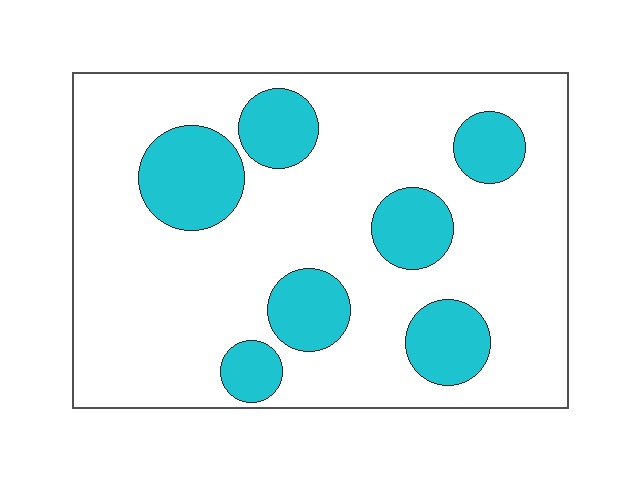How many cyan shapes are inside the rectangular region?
7.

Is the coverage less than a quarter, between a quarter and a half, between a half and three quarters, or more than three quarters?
Less than a quarter.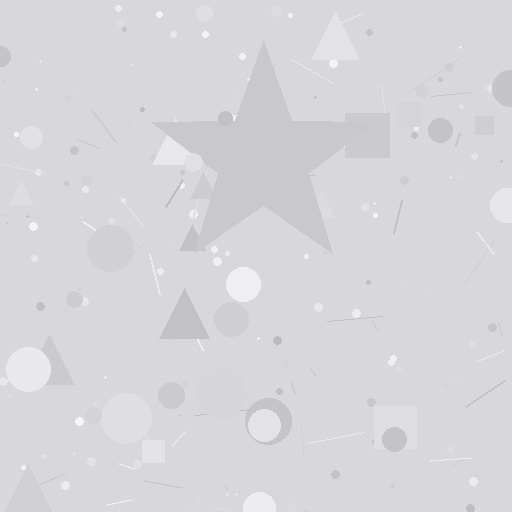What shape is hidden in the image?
A star is hidden in the image.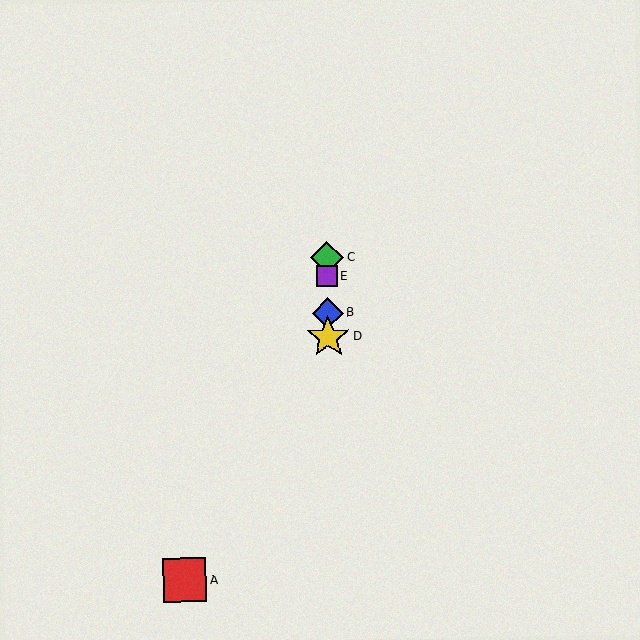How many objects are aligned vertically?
4 objects (B, C, D, E) are aligned vertically.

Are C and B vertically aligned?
Yes, both are at x≈327.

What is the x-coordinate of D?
Object D is at x≈328.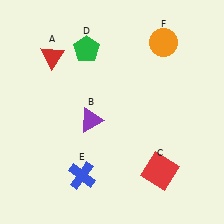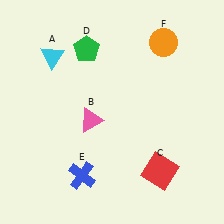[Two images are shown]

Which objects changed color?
A changed from red to cyan. B changed from purple to pink.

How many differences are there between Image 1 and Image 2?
There are 2 differences between the two images.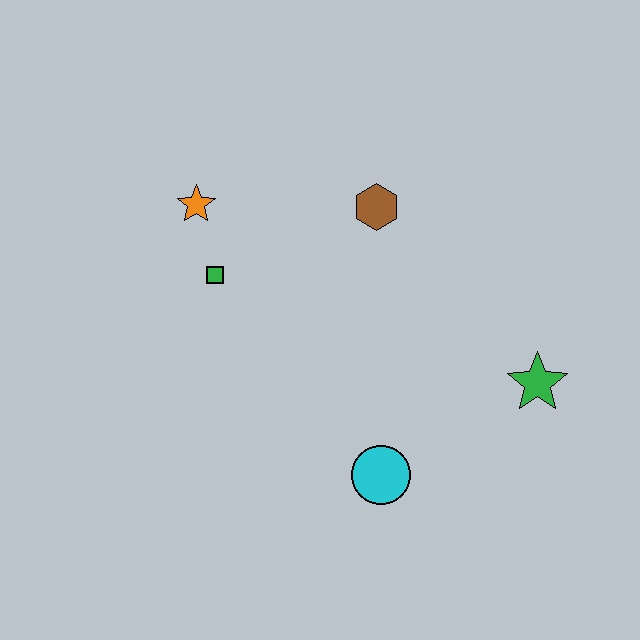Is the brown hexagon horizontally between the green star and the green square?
Yes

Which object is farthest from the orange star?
The green star is farthest from the orange star.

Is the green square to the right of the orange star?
Yes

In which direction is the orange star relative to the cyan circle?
The orange star is above the cyan circle.